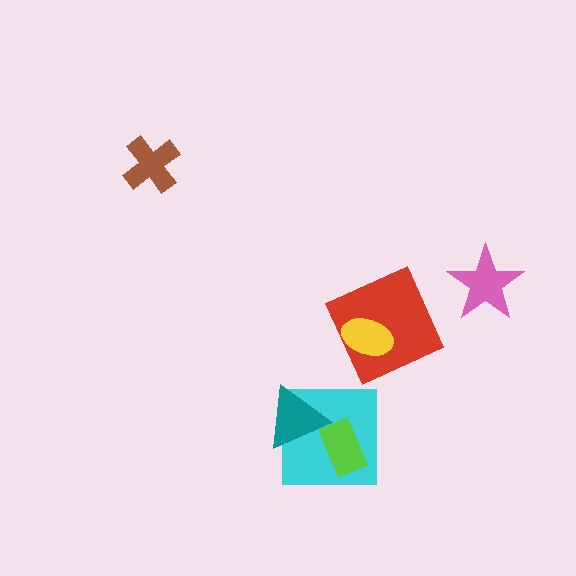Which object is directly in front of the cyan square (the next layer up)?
The lime rectangle is directly in front of the cyan square.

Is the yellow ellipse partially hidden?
No, no other shape covers it.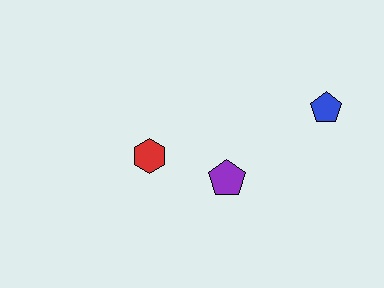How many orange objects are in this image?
There are no orange objects.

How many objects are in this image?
There are 3 objects.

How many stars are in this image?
There are no stars.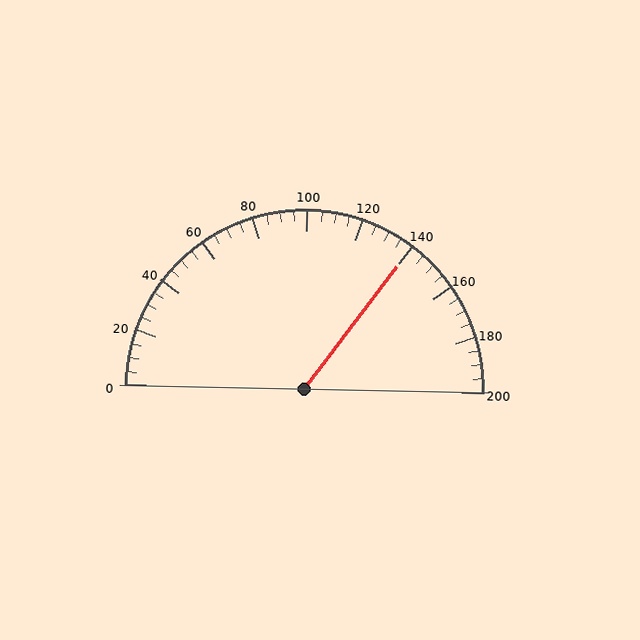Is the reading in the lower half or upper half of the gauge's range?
The reading is in the upper half of the range (0 to 200).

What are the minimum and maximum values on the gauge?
The gauge ranges from 0 to 200.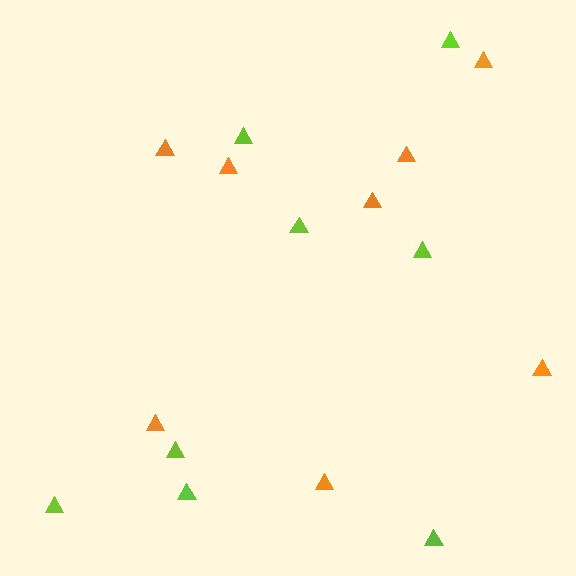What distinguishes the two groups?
There are 2 groups: one group of orange triangles (8) and one group of lime triangles (8).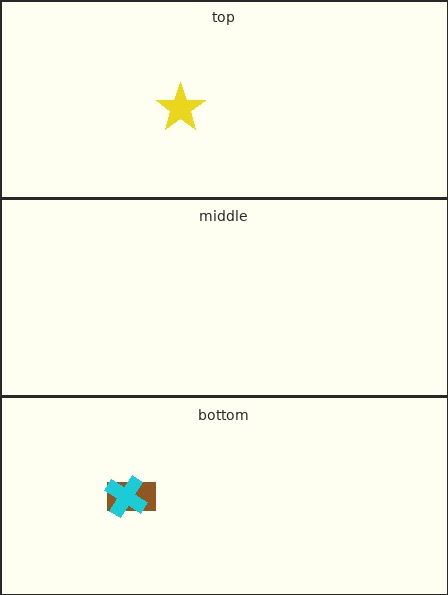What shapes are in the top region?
The yellow star.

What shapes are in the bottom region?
The brown rectangle, the cyan cross.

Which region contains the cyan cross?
The bottom region.